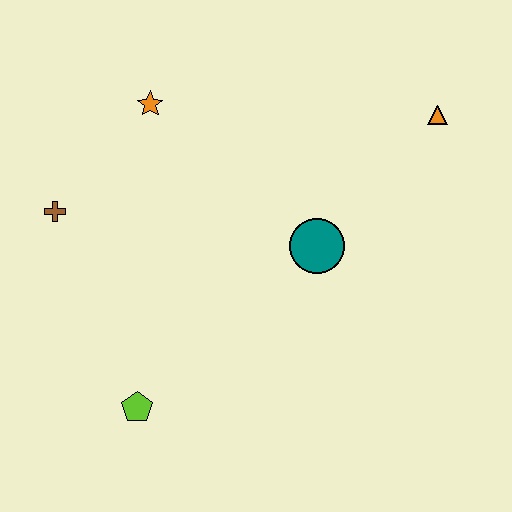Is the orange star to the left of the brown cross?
No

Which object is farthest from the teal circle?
The brown cross is farthest from the teal circle.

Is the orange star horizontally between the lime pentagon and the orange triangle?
Yes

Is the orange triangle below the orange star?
Yes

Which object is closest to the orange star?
The brown cross is closest to the orange star.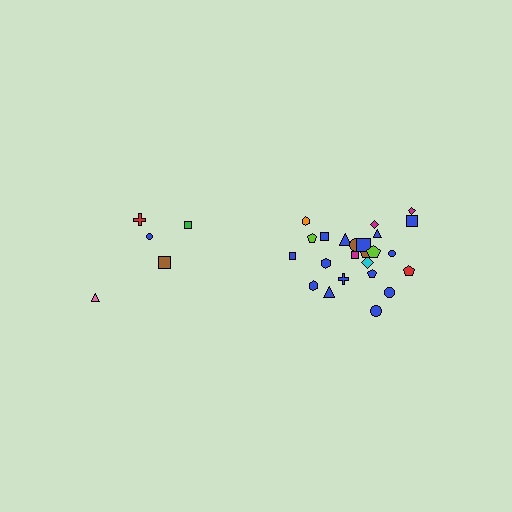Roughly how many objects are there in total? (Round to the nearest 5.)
Roughly 30 objects in total.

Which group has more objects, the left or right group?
The right group.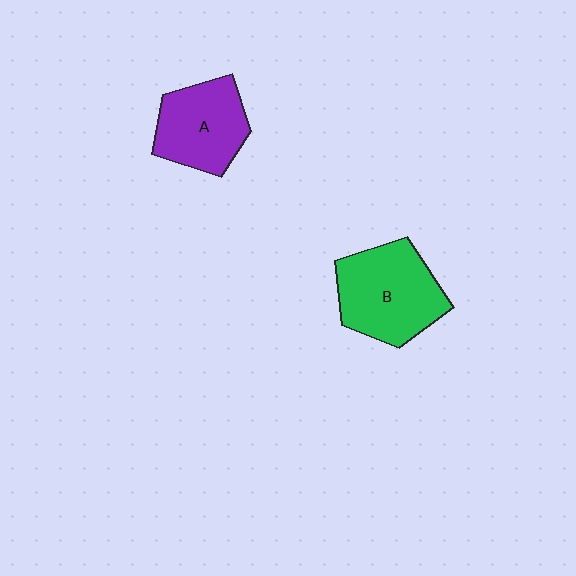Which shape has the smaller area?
Shape A (purple).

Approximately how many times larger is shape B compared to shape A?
Approximately 1.3 times.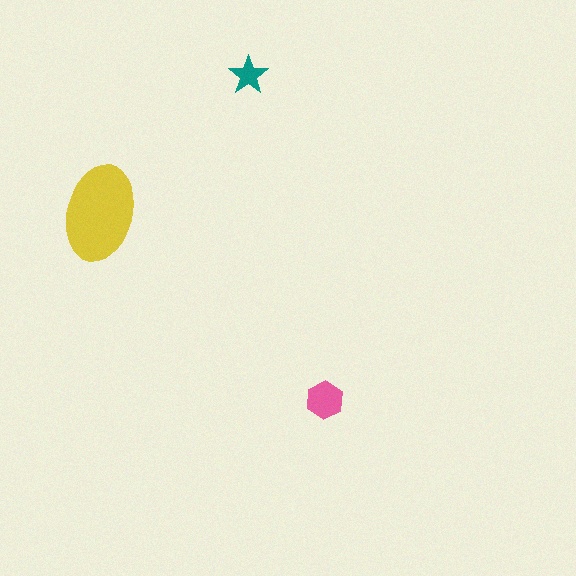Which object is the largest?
The yellow ellipse.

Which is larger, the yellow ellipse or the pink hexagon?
The yellow ellipse.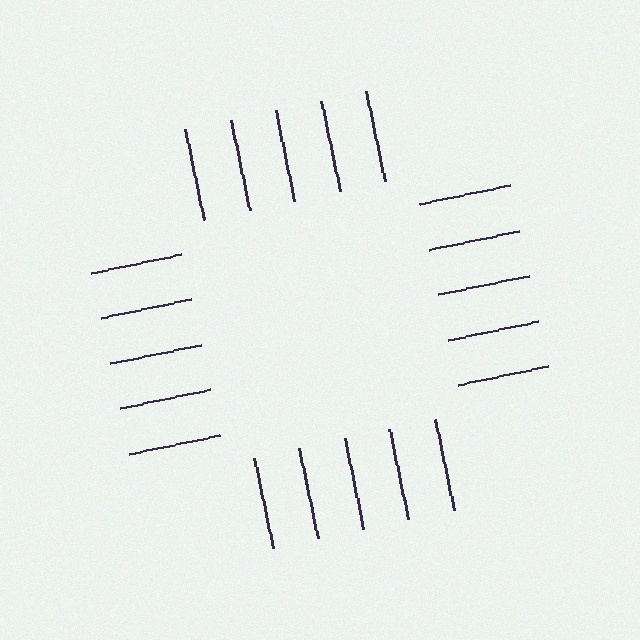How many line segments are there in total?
20 — 5 along each of the 4 edges.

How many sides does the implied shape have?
4 sides — the line-ends trace a square.